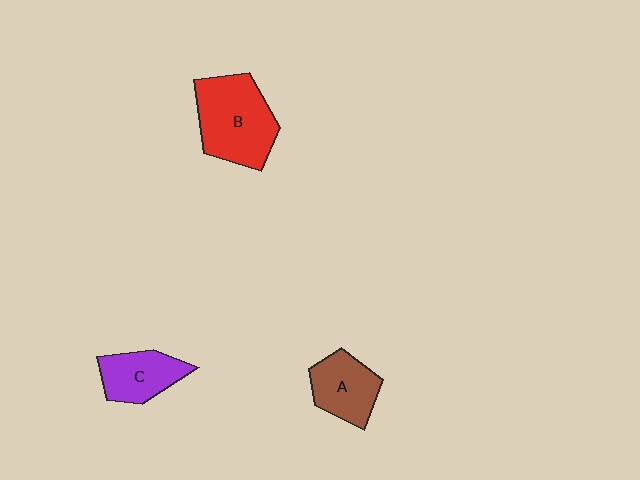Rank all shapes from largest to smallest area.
From largest to smallest: B (red), A (brown), C (purple).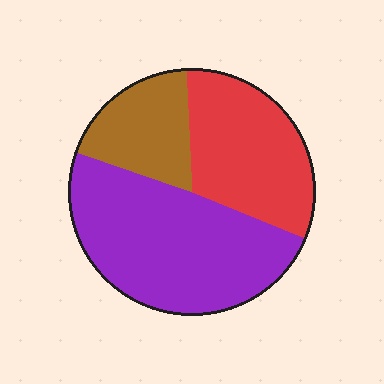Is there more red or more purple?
Purple.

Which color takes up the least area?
Brown, at roughly 20%.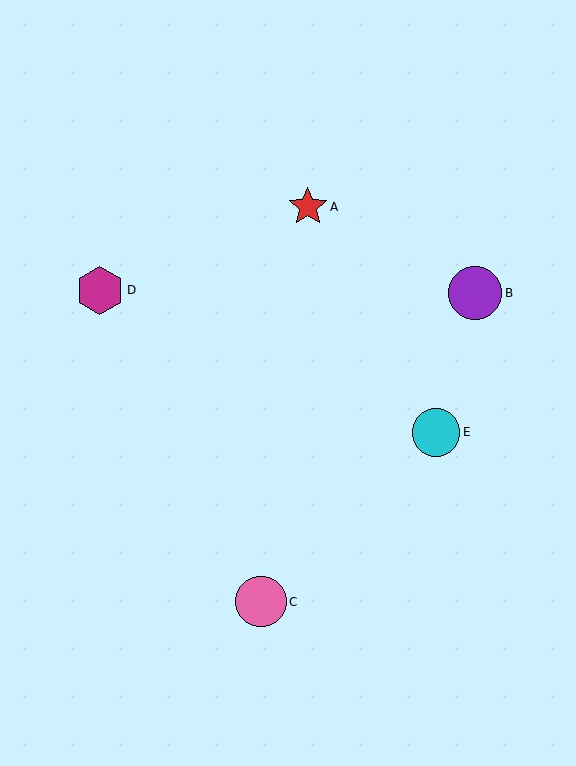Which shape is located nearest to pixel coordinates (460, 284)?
The purple circle (labeled B) at (475, 293) is nearest to that location.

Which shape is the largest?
The purple circle (labeled B) is the largest.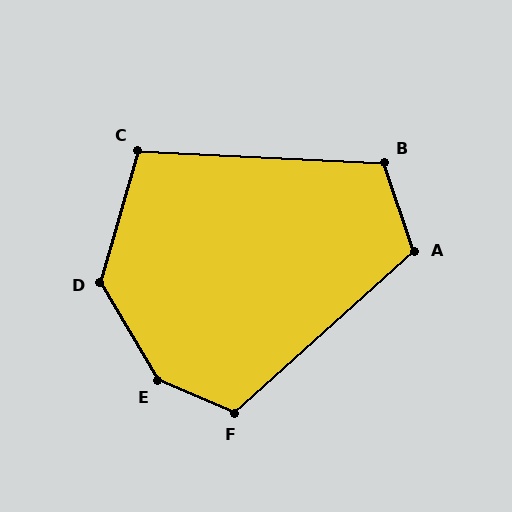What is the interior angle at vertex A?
Approximately 113 degrees (obtuse).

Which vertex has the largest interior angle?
E, at approximately 144 degrees.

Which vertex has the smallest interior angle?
C, at approximately 103 degrees.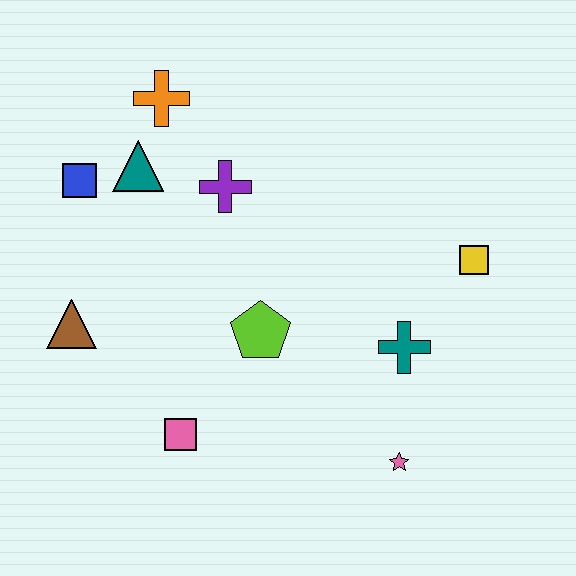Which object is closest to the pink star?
The teal cross is closest to the pink star.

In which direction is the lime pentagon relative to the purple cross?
The lime pentagon is below the purple cross.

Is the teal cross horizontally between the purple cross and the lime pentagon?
No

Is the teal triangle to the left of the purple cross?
Yes